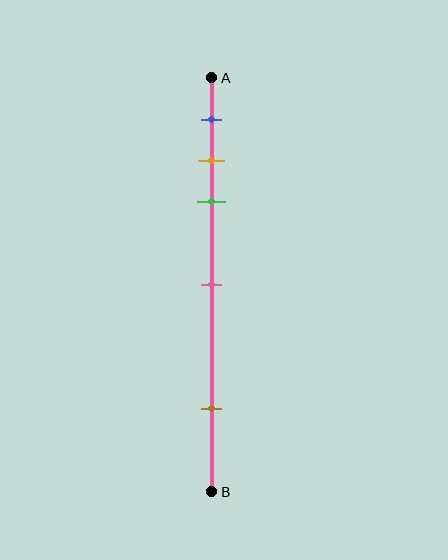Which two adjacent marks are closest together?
The orange and green marks are the closest adjacent pair.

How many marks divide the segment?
There are 5 marks dividing the segment.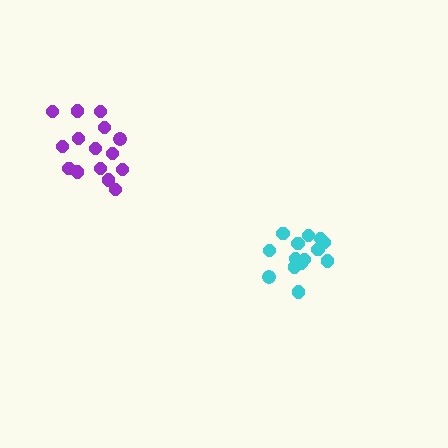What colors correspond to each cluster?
The clusters are colored: purple, cyan.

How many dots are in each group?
Group 1: 15 dots, Group 2: 15 dots (30 total).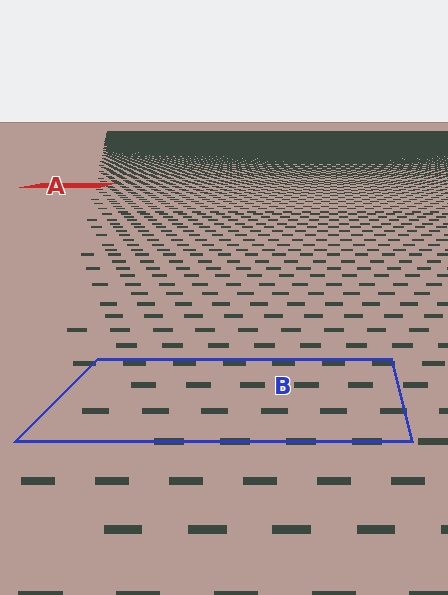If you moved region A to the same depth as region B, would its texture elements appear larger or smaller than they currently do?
They would appear larger. At a closer depth, the same texture elements are projected at a bigger on-screen size.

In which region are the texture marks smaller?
The texture marks are smaller in region A, because it is farther away.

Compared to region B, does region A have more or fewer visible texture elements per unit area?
Region A has more texture elements per unit area — they are packed more densely because it is farther away.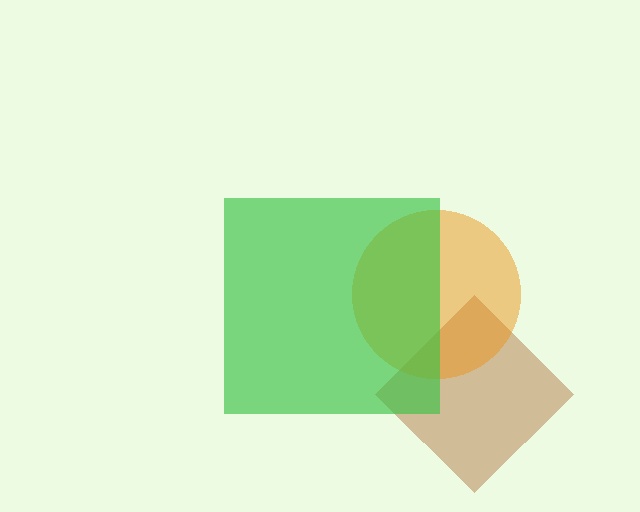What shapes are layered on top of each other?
The layered shapes are: a brown diamond, an orange circle, a green square.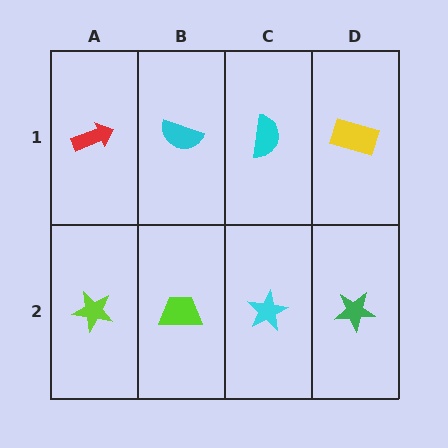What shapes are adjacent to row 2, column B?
A cyan semicircle (row 1, column B), a lime star (row 2, column A), a cyan star (row 2, column C).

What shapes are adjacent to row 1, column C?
A cyan star (row 2, column C), a cyan semicircle (row 1, column B), a yellow rectangle (row 1, column D).